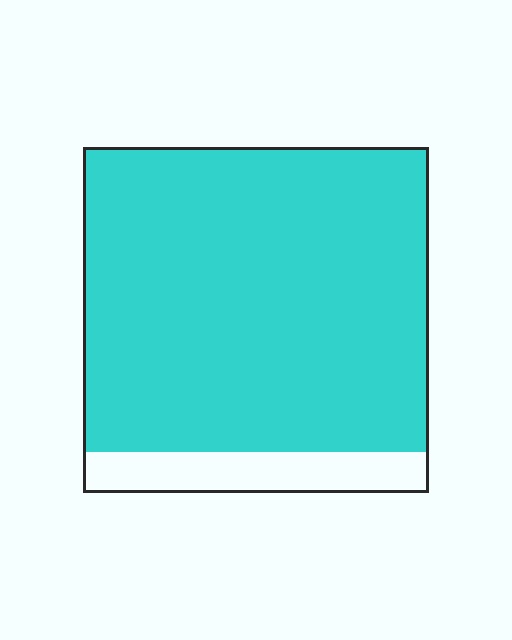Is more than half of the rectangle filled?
Yes.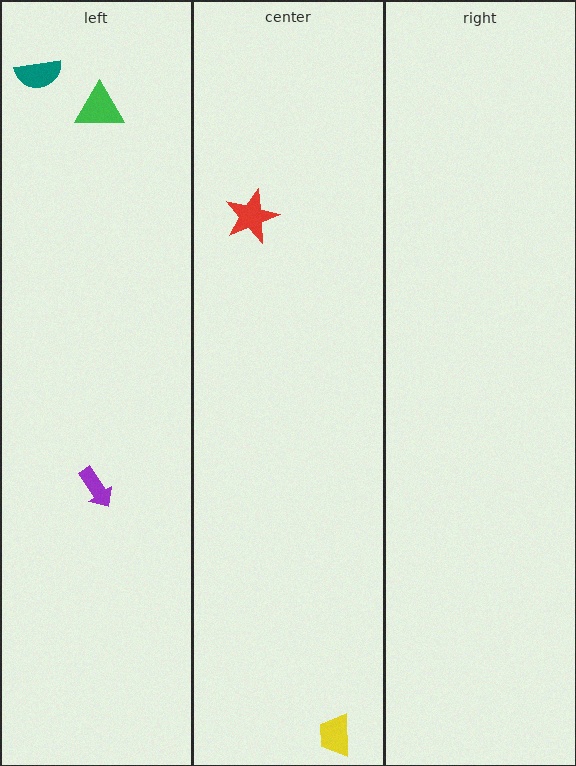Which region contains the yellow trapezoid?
The center region.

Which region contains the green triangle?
The left region.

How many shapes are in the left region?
3.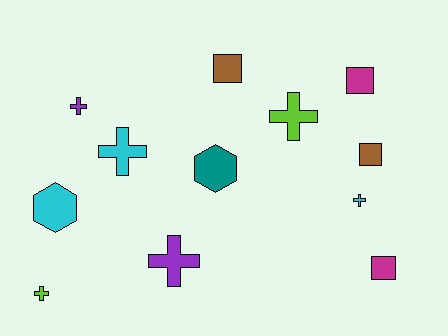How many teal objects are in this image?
There is 1 teal object.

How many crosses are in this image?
There are 6 crosses.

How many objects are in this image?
There are 12 objects.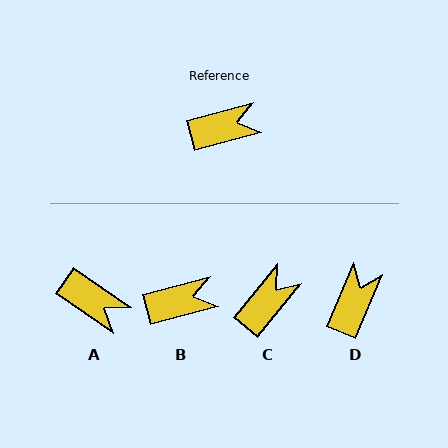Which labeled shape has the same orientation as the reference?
B.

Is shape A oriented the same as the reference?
No, it is off by about 50 degrees.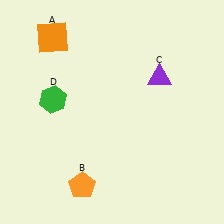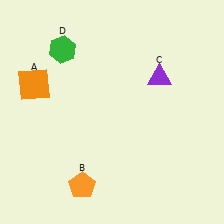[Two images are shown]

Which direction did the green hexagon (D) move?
The green hexagon (D) moved up.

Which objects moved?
The objects that moved are: the orange square (A), the green hexagon (D).